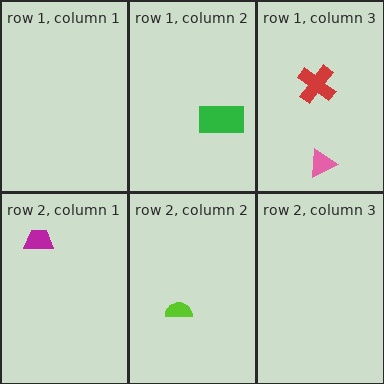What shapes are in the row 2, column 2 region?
The lime semicircle.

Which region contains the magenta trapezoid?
The row 2, column 1 region.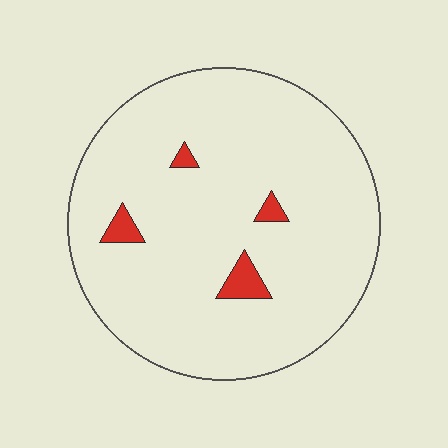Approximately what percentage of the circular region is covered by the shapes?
Approximately 5%.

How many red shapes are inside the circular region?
4.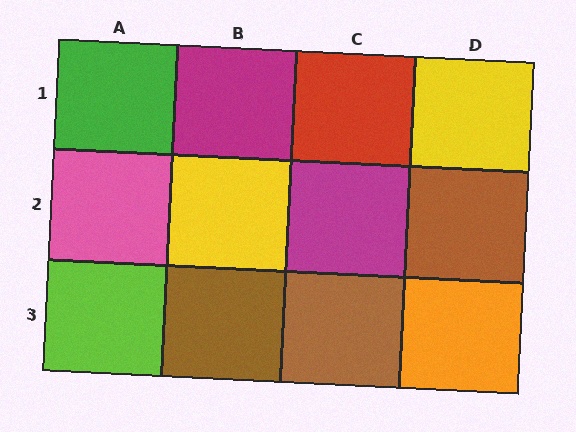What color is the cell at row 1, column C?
Red.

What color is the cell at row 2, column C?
Magenta.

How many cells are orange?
1 cell is orange.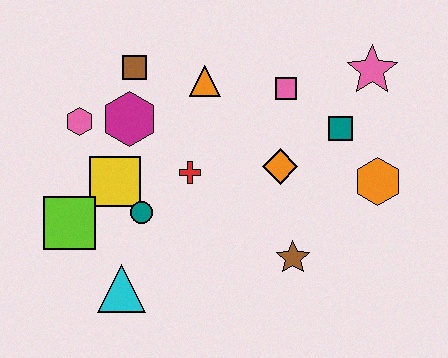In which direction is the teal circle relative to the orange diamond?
The teal circle is to the left of the orange diamond.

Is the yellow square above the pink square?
No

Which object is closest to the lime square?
The yellow square is closest to the lime square.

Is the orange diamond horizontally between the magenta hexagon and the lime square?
No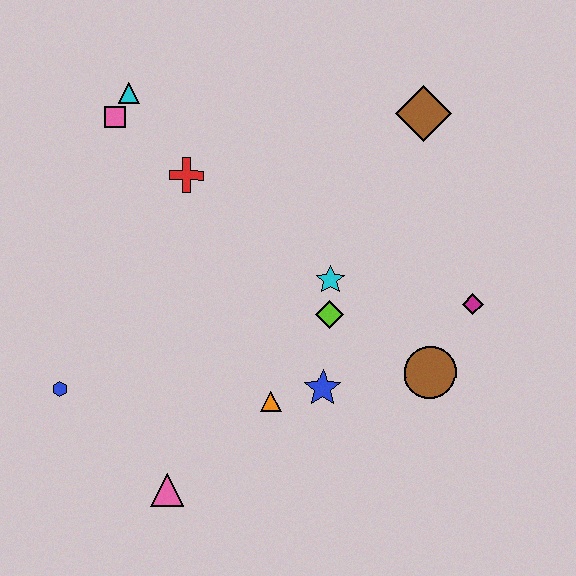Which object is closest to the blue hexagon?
The pink triangle is closest to the blue hexagon.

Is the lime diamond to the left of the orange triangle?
No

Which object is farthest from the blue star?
The cyan triangle is farthest from the blue star.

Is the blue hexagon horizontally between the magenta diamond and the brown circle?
No